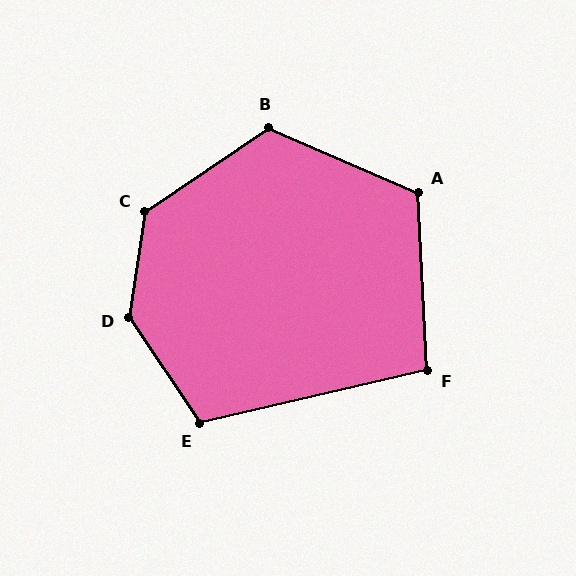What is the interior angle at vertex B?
Approximately 122 degrees (obtuse).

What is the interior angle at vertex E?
Approximately 111 degrees (obtuse).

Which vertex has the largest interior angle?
D, at approximately 138 degrees.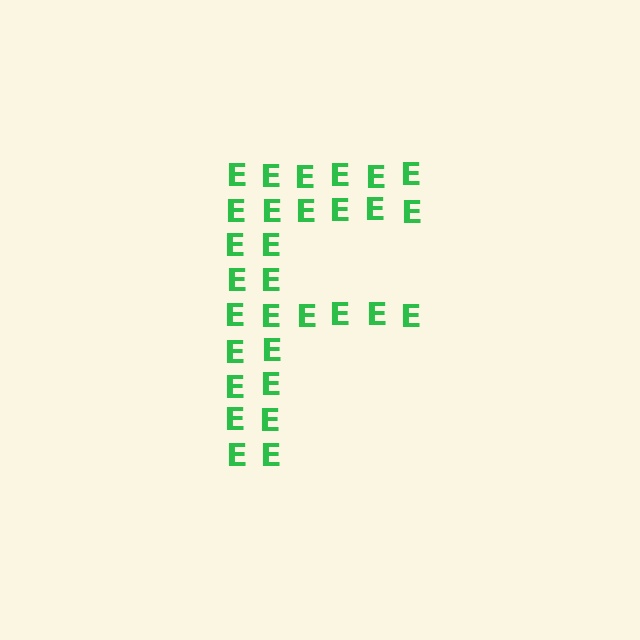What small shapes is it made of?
It is made of small letter E's.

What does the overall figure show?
The overall figure shows the letter F.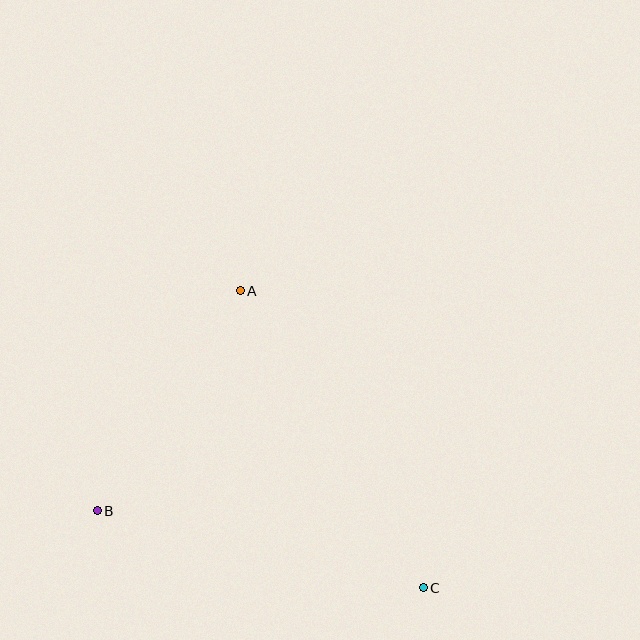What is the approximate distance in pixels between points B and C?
The distance between B and C is approximately 335 pixels.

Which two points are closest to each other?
Points A and B are closest to each other.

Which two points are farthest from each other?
Points A and C are farthest from each other.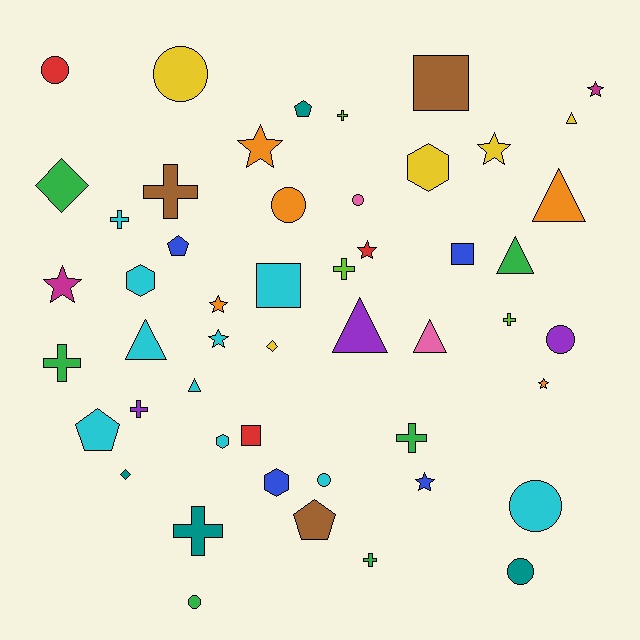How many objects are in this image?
There are 50 objects.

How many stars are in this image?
There are 9 stars.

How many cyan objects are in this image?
There are 10 cyan objects.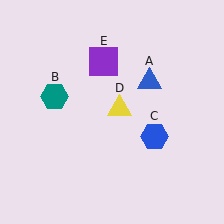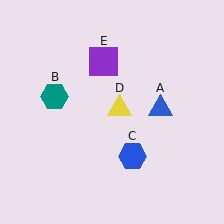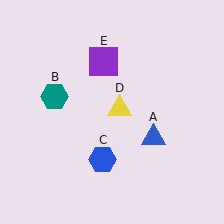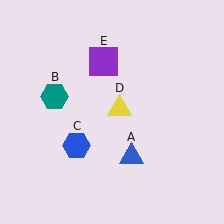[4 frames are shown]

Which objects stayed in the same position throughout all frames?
Teal hexagon (object B) and yellow triangle (object D) and purple square (object E) remained stationary.